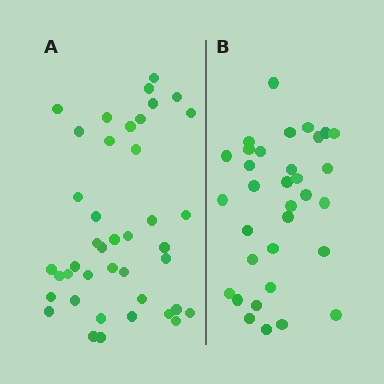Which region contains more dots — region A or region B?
Region A (the left region) has more dots.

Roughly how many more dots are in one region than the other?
Region A has roughly 8 or so more dots than region B.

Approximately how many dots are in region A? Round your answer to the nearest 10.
About 40 dots. (The exact count is 41, which rounds to 40.)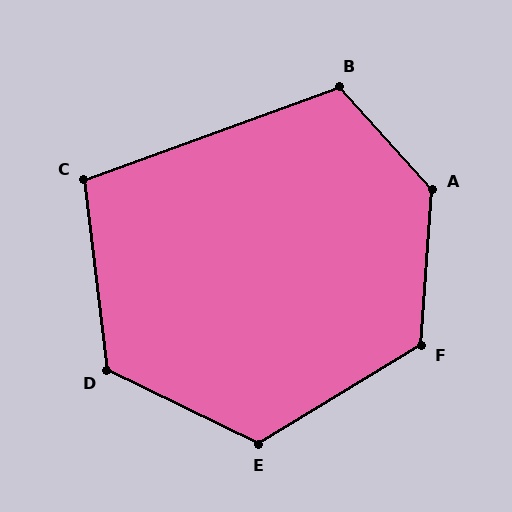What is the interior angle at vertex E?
Approximately 123 degrees (obtuse).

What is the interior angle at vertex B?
Approximately 112 degrees (obtuse).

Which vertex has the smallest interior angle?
C, at approximately 103 degrees.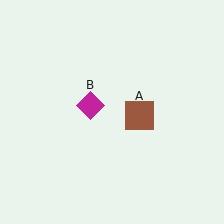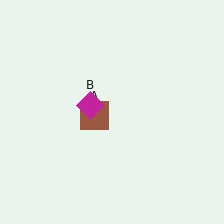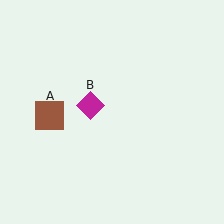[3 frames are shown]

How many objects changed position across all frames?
1 object changed position: brown square (object A).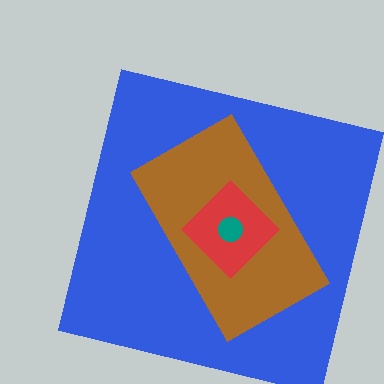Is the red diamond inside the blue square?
Yes.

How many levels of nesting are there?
4.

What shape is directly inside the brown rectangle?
The red diamond.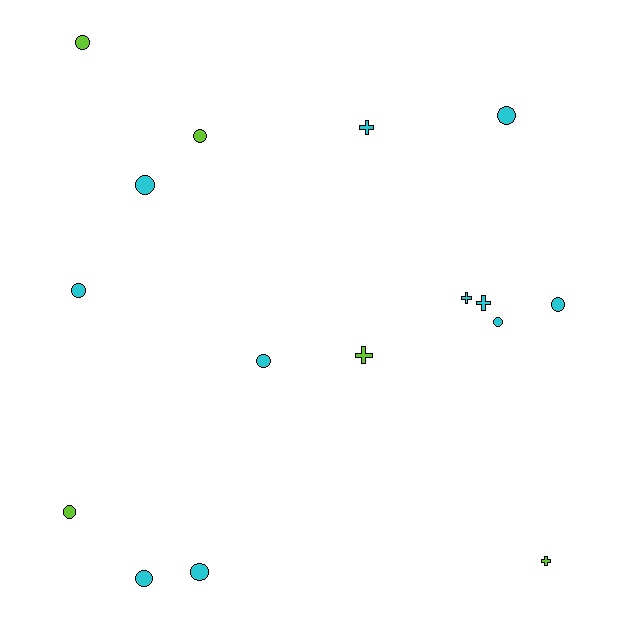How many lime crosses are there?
There are 2 lime crosses.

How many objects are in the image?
There are 16 objects.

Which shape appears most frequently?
Circle, with 11 objects.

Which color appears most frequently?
Cyan, with 11 objects.